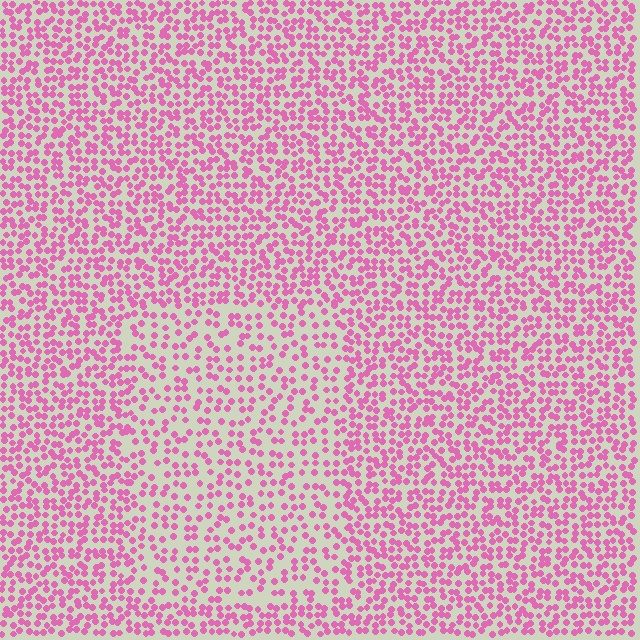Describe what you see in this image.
The image contains small pink elements arranged at two different densities. A rectangle-shaped region is visible where the elements are less densely packed than the surrounding area.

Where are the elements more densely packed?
The elements are more densely packed outside the rectangle boundary.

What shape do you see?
I see a rectangle.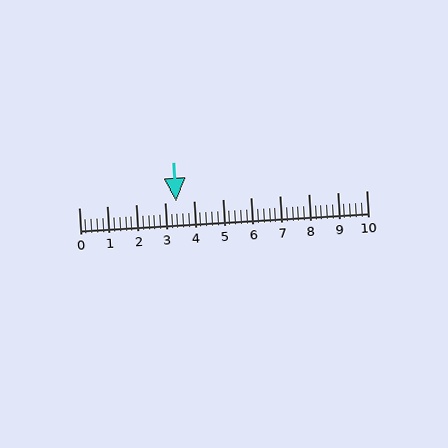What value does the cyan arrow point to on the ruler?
The cyan arrow points to approximately 3.4.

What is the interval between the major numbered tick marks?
The major tick marks are spaced 1 units apart.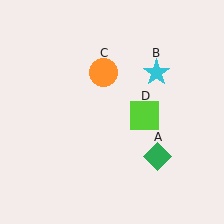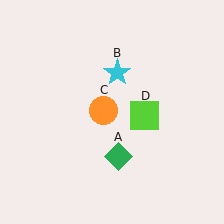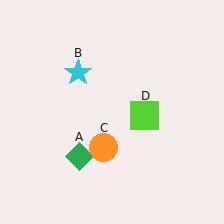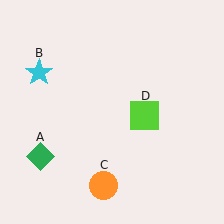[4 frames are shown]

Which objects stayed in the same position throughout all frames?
Lime square (object D) remained stationary.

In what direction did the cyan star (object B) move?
The cyan star (object B) moved left.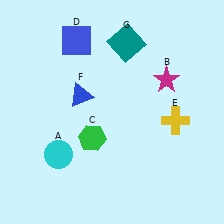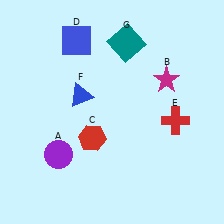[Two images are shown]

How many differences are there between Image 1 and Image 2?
There are 3 differences between the two images.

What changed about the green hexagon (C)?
In Image 1, C is green. In Image 2, it changed to red.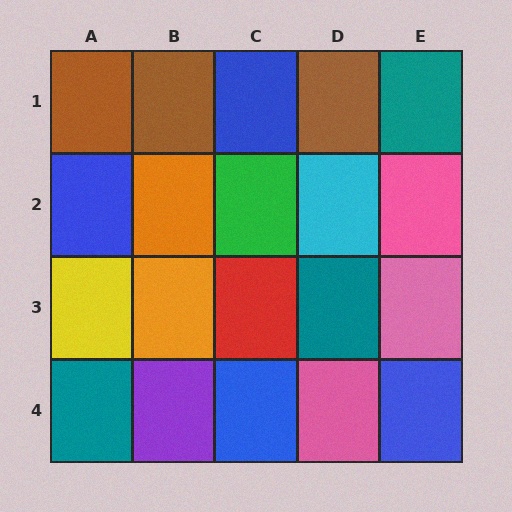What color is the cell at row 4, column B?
Purple.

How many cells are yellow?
1 cell is yellow.